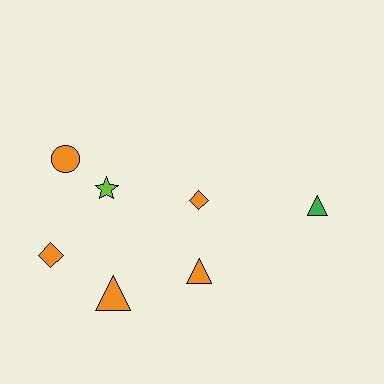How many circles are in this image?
There is 1 circle.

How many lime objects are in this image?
There is 1 lime object.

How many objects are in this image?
There are 7 objects.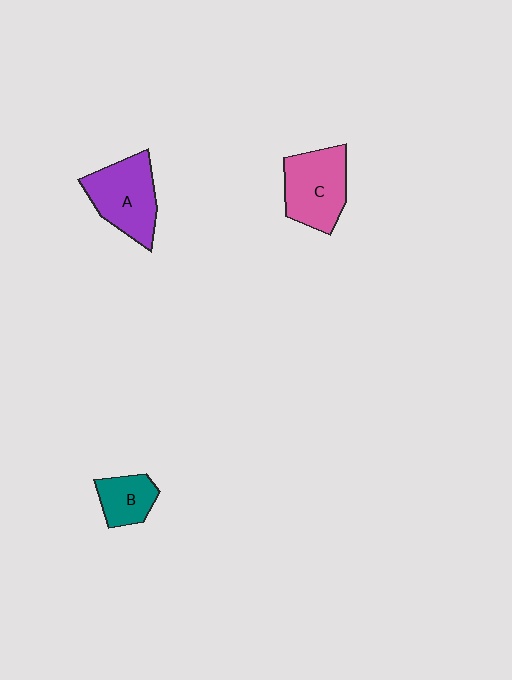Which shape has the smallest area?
Shape B (teal).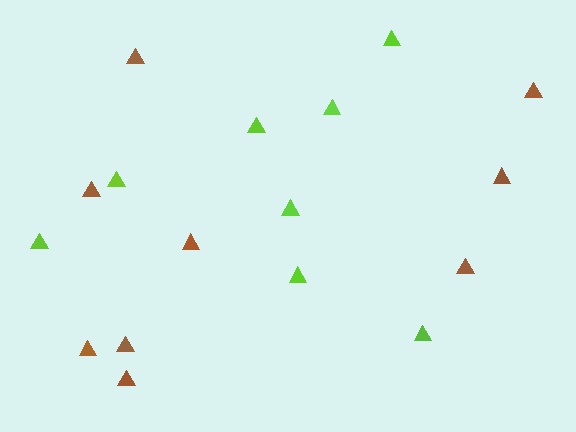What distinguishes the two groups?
There are 2 groups: one group of brown triangles (9) and one group of lime triangles (8).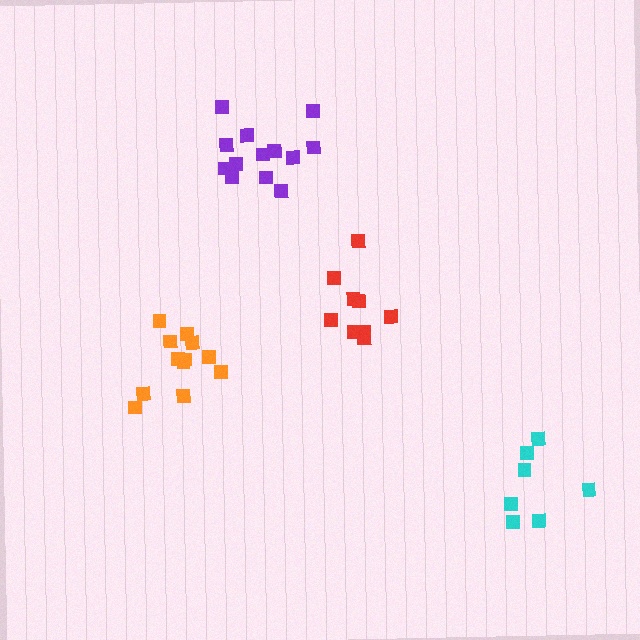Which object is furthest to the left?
The orange cluster is leftmost.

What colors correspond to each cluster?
The clusters are colored: red, cyan, orange, purple.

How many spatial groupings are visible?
There are 4 spatial groupings.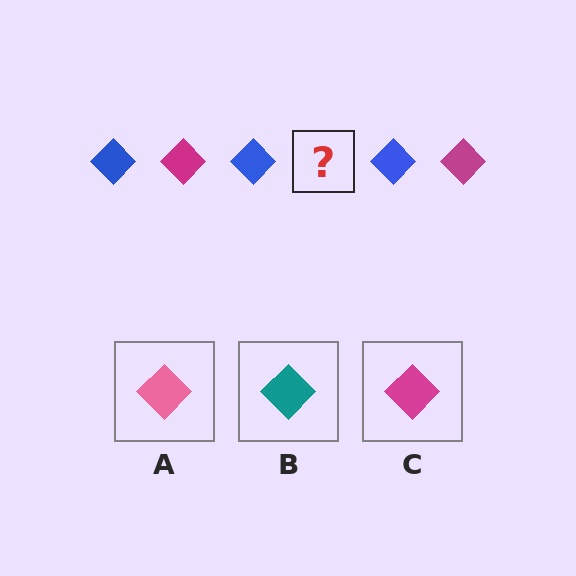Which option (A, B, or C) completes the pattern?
C.